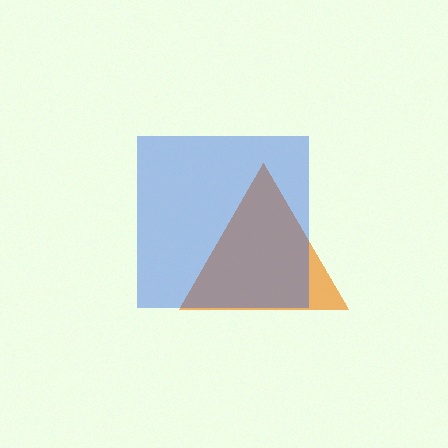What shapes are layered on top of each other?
The layered shapes are: an orange triangle, a blue square.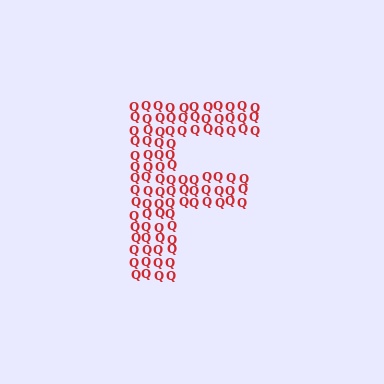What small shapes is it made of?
It is made of small letter Q's.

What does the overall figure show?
The overall figure shows the letter F.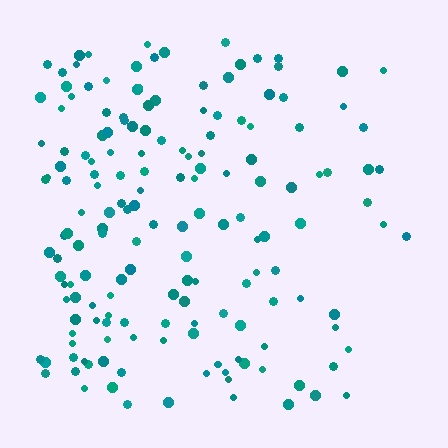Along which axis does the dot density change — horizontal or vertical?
Horizontal.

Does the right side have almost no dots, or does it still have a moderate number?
Still a moderate number, just noticeably fewer than the left.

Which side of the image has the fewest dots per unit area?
The right.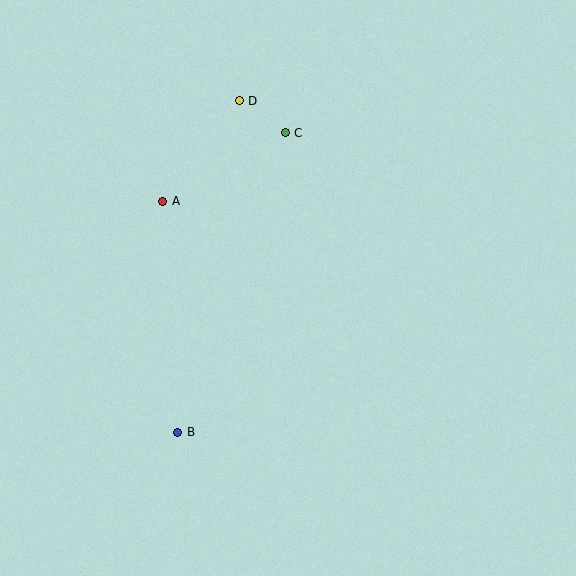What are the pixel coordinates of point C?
Point C is at (285, 133).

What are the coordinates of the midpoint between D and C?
The midpoint between D and C is at (262, 117).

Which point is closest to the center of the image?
Point A at (163, 201) is closest to the center.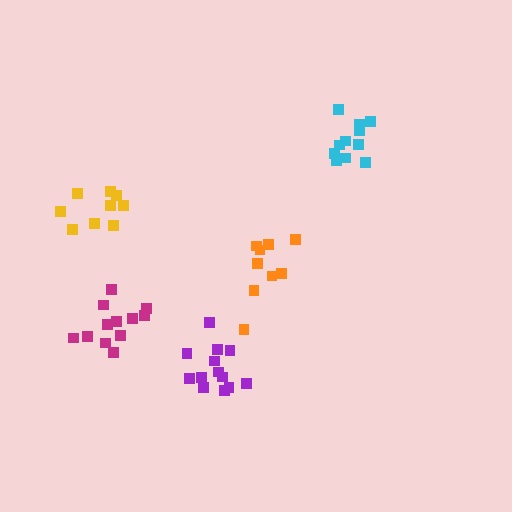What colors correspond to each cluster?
The clusters are colored: yellow, cyan, orange, magenta, purple.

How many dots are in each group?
Group 1: 9 dots, Group 2: 11 dots, Group 3: 9 dots, Group 4: 12 dots, Group 5: 13 dots (54 total).